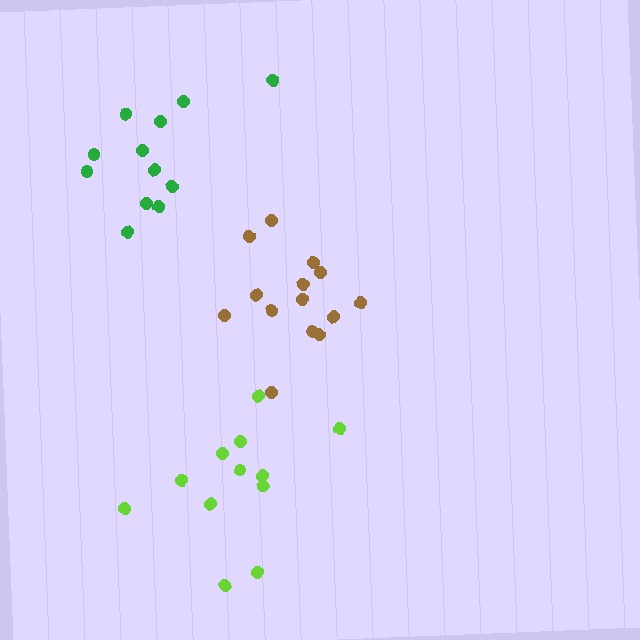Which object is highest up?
The green cluster is topmost.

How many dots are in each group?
Group 1: 14 dots, Group 2: 12 dots, Group 3: 12 dots (38 total).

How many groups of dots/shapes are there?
There are 3 groups.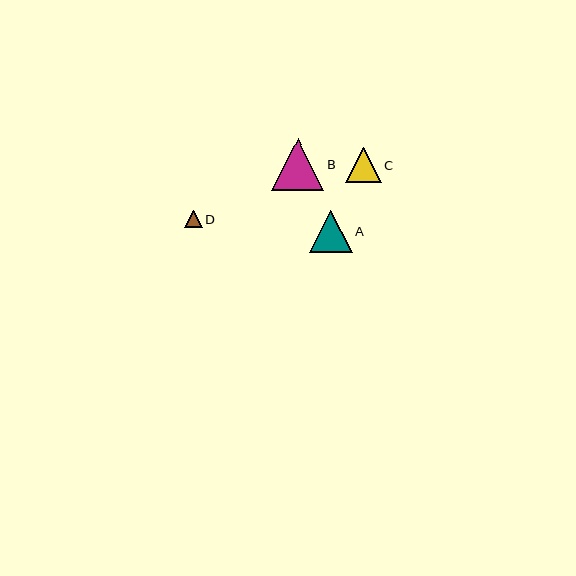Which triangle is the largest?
Triangle B is the largest with a size of approximately 52 pixels.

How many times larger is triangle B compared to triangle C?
Triangle B is approximately 1.5 times the size of triangle C.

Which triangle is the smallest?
Triangle D is the smallest with a size of approximately 17 pixels.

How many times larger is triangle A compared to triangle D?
Triangle A is approximately 2.4 times the size of triangle D.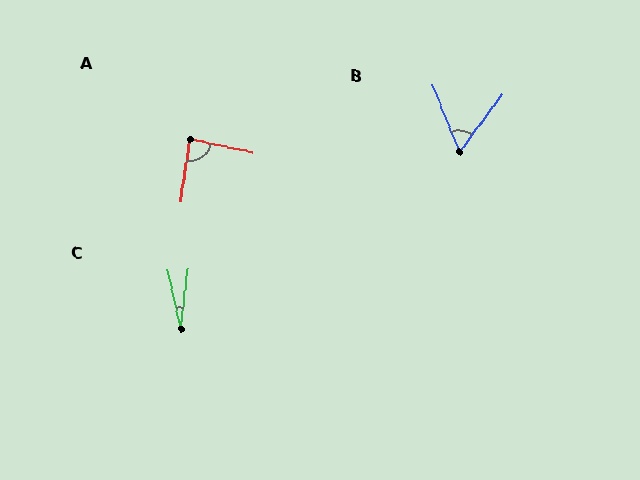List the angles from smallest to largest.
C (19°), B (58°), A (87°).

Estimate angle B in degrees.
Approximately 58 degrees.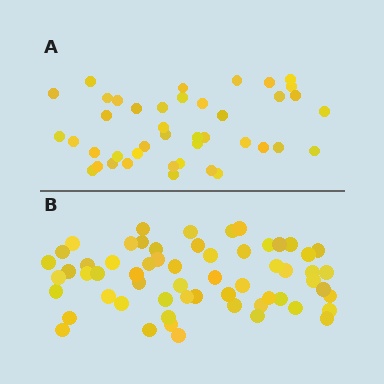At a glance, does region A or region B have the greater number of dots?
Region B (the bottom region) has more dots.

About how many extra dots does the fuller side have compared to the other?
Region B has approximately 20 more dots than region A.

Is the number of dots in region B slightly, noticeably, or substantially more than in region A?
Region B has noticeably more, but not dramatically so. The ratio is roughly 1.4 to 1.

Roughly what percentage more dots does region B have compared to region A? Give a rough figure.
About 45% more.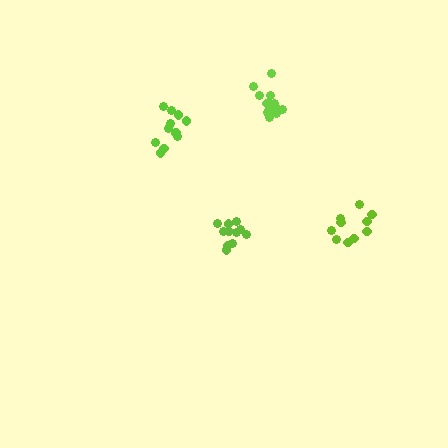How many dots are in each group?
Group 1: 10 dots, Group 2: 12 dots, Group 3: 15 dots, Group 4: 11 dots (48 total).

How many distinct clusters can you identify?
There are 4 distinct clusters.